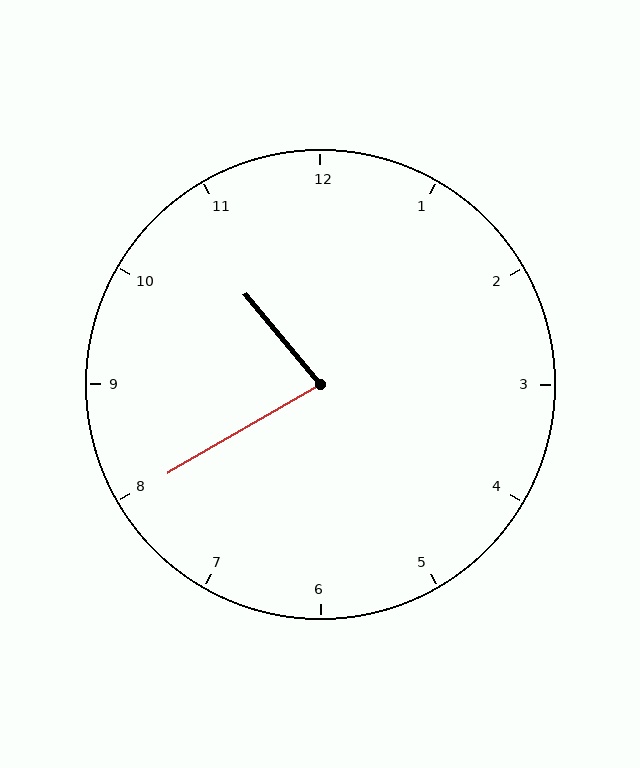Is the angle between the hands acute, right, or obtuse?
It is acute.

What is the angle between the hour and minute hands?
Approximately 80 degrees.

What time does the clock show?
10:40.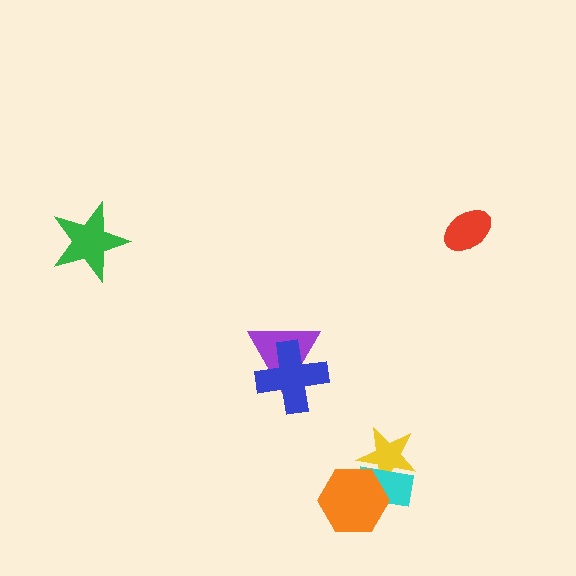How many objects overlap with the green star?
0 objects overlap with the green star.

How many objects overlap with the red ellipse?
0 objects overlap with the red ellipse.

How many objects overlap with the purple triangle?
1 object overlaps with the purple triangle.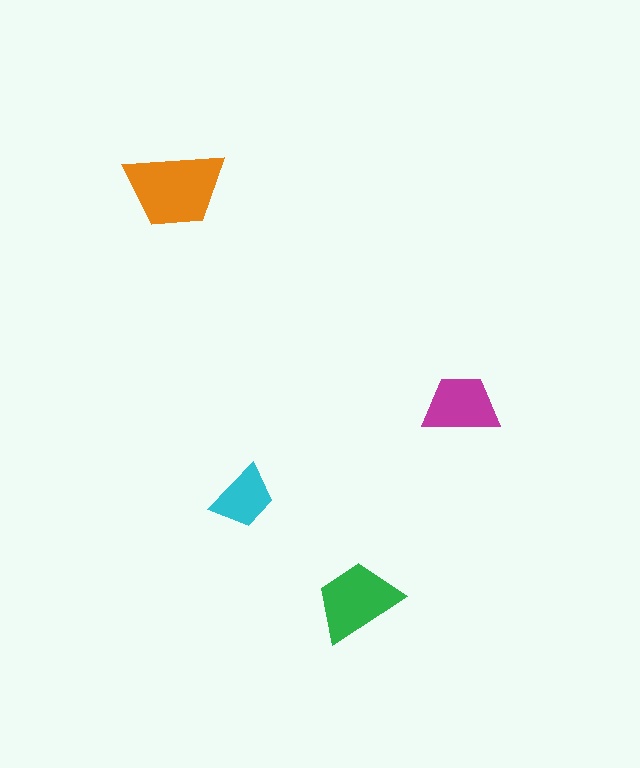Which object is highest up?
The orange trapezoid is topmost.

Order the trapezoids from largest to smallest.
the orange one, the green one, the magenta one, the cyan one.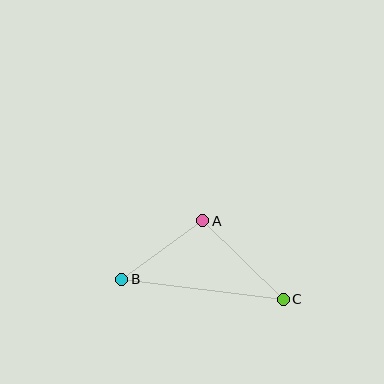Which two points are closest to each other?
Points A and B are closest to each other.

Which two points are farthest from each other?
Points B and C are farthest from each other.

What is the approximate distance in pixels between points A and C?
The distance between A and C is approximately 112 pixels.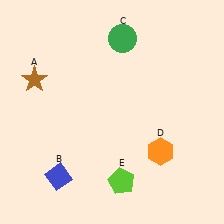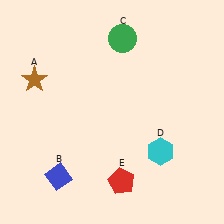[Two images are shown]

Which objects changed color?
D changed from orange to cyan. E changed from lime to red.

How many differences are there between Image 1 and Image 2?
There are 2 differences between the two images.